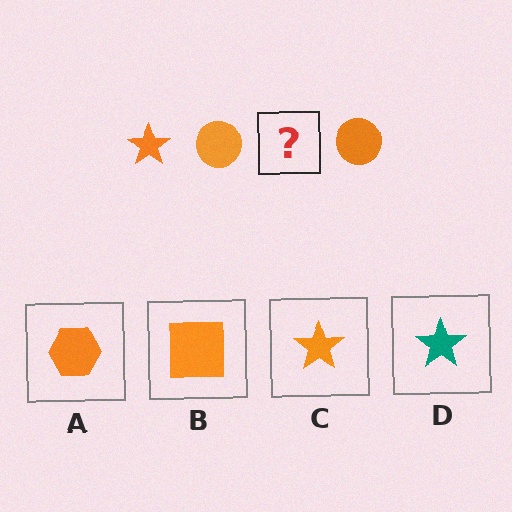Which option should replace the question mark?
Option C.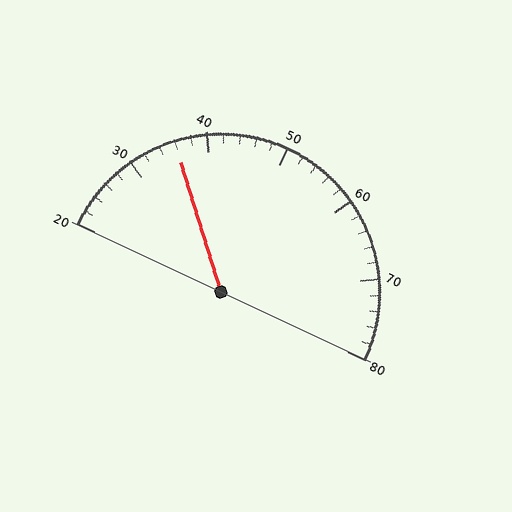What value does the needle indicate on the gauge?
The needle indicates approximately 36.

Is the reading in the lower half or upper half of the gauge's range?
The reading is in the lower half of the range (20 to 80).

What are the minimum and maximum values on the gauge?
The gauge ranges from 20 to 80.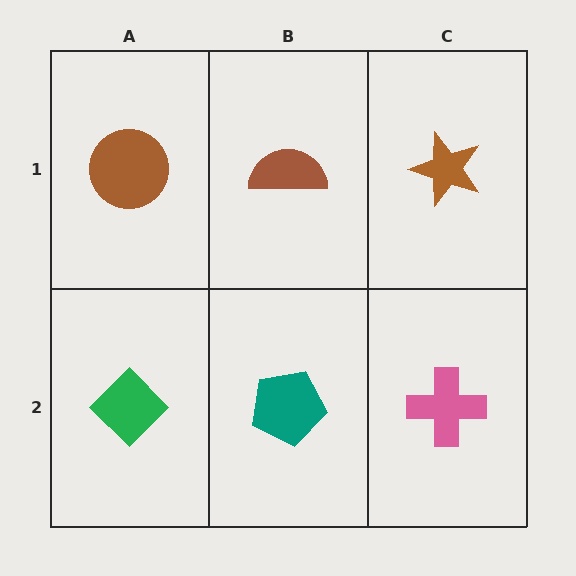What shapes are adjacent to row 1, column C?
A pink cross (row 2, column C), a brown semicircle (row 1, column B).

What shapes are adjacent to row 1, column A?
A green diamond (row 2, column A), a brown semicircle (row 1, column B).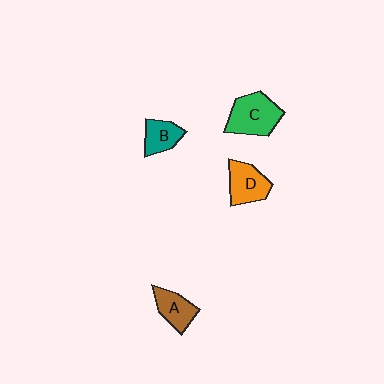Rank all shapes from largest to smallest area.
From largest to smallest: C (green), D (orange), A (brown), B (teal).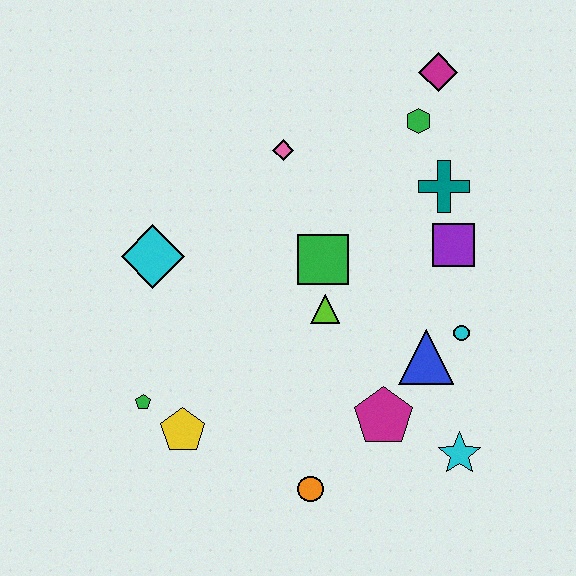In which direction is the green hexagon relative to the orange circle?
The green hexagon is above the orange circle.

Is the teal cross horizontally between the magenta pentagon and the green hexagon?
No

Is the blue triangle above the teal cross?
No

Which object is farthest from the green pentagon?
The magenta diamond is farthest from the green pentagon.